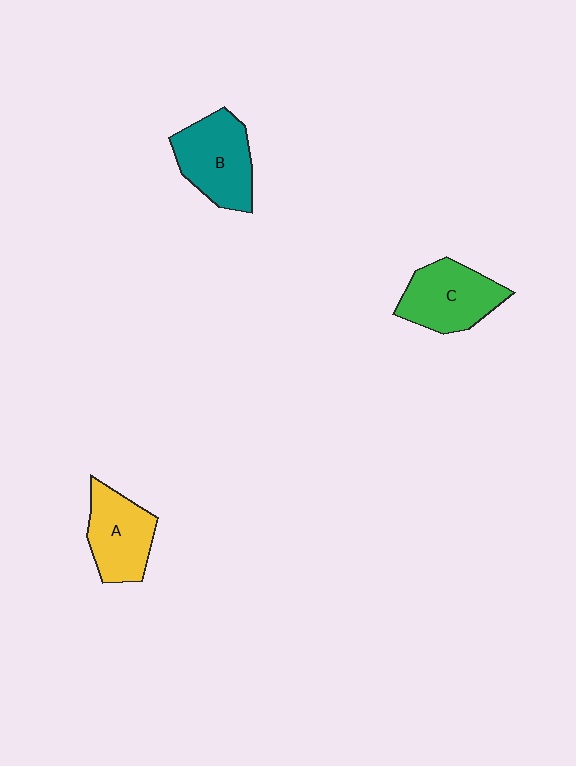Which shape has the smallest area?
Shape A (yellow).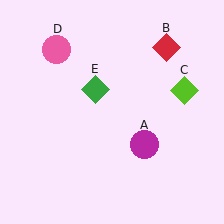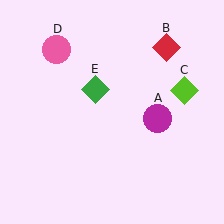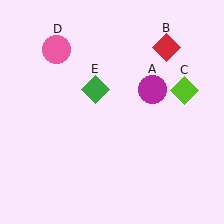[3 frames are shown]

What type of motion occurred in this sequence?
The magenta circle (object A) rotated counterclockwise around the center of the scene.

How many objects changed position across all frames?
1 object changed position: magenta circle (object A).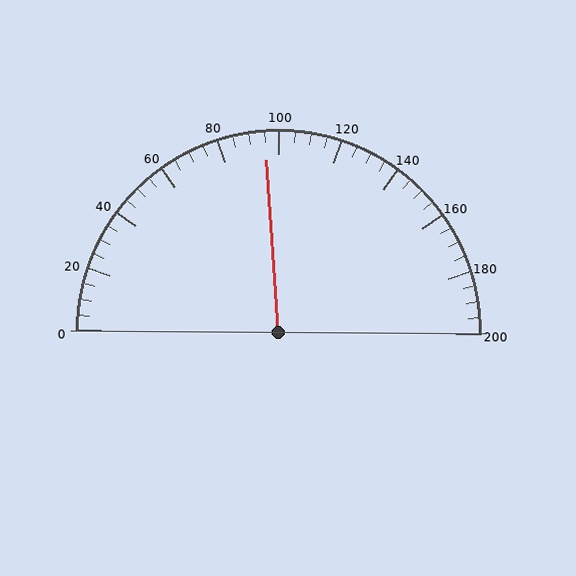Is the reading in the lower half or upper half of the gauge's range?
The reading is in the lower half of the range (0 to 200).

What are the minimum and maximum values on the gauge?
The gauge ranges from 0 to 200.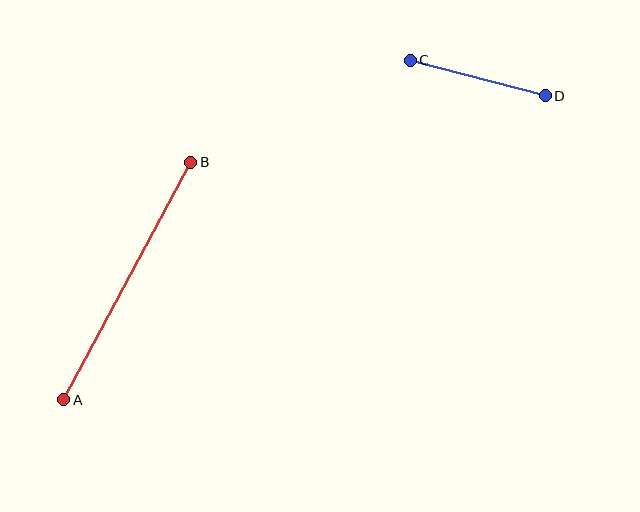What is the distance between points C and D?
The distance is approximately 140 pixels.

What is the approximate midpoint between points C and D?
The midpoint is at approximately (478, 78) pixels.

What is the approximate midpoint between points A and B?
The midpoint is at approximately (127, 281) pixels.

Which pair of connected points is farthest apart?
Points A and B are farthest apart.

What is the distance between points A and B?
The distance is approximately 270 pixels.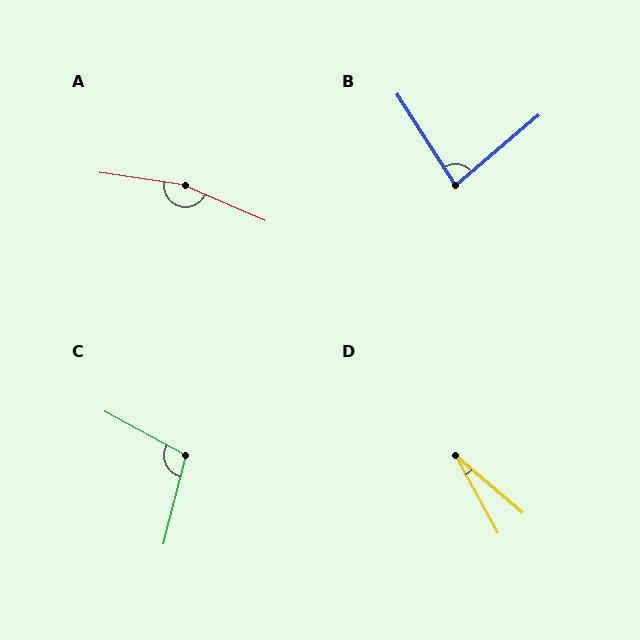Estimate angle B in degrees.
Approximately 82 degrees.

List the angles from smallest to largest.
D (20°), B (82°), C (104°), A (165°).